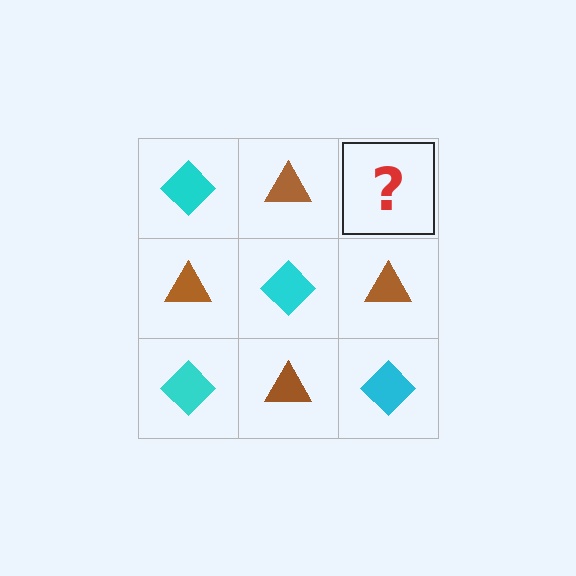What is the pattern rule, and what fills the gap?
The rule is that it alternates cyan diamond and brown triangle in a checkerboard pattern. The gap should be filled with a cyan diamond.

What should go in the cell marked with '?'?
The missing cell should contain a cyan diamond.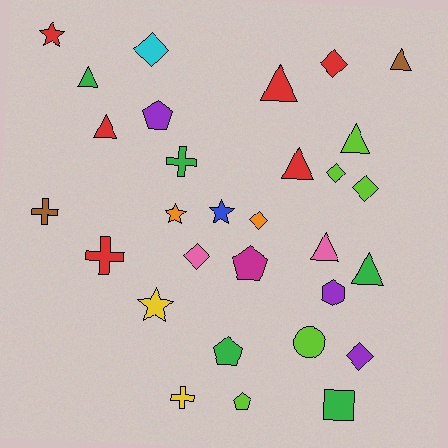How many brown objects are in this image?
There are 2 brown objects.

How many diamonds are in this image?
There are 7 diamonds.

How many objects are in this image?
There are 30 objects.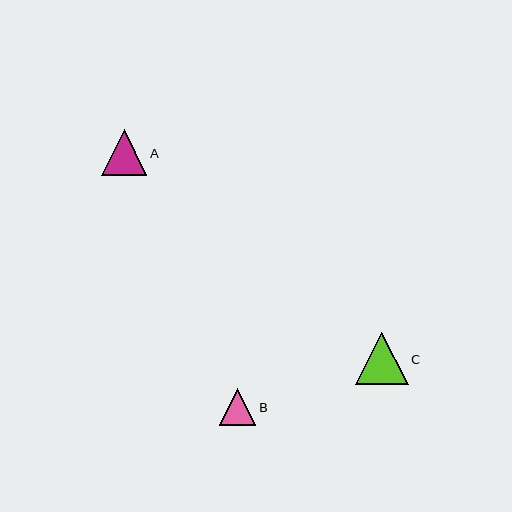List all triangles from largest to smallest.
From largest to smallest: C, A, B.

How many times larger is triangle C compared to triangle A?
Triangle C is approximately 1.1 times the size of triangle A.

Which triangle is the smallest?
Triangle B is the smallest with a size of approximately 37 pixels.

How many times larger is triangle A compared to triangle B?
Triangle A is approximately 1.2 times the size of triangle B.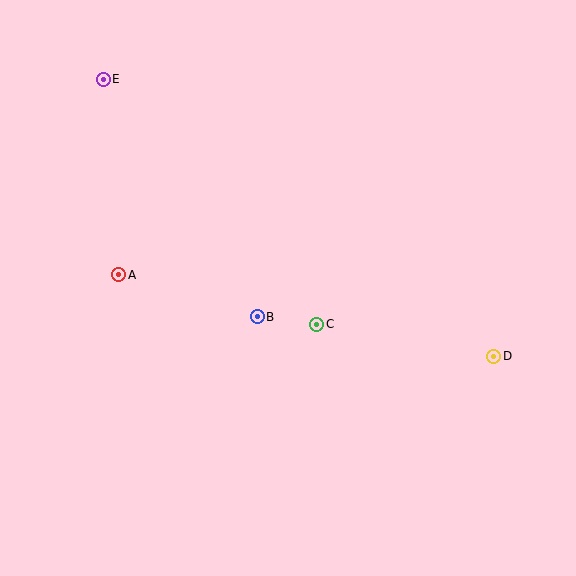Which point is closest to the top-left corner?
Point E is closest to the top-left corner.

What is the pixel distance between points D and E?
The distance between D and E is 479 pixels.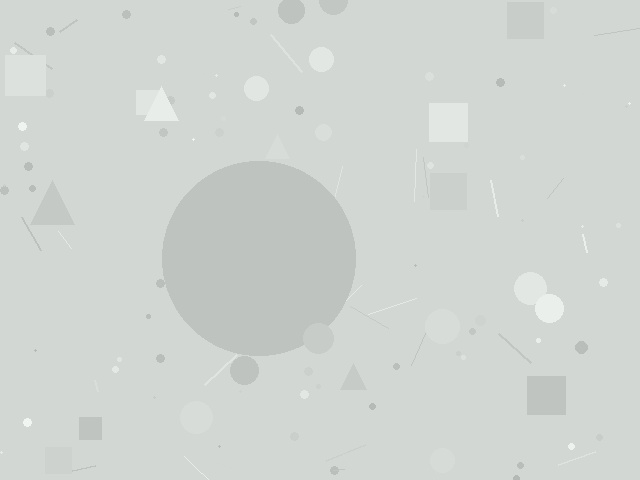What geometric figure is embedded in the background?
A circle is embedded in the background.